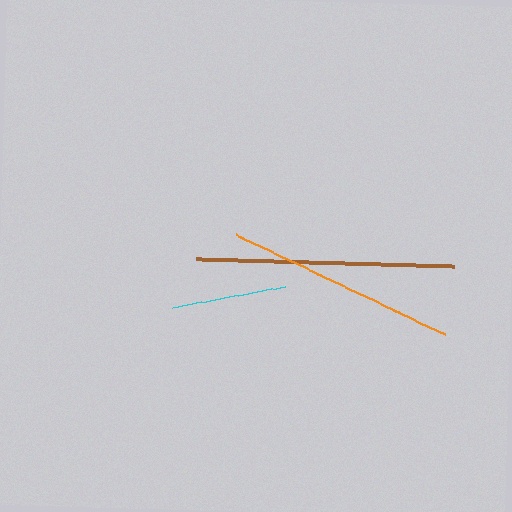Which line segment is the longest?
The brown line is the longest at approximately 258 pixels.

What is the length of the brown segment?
The brown segment is approximately 258 pixels long.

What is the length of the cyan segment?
The cyan segment is approximately 114 pixels long.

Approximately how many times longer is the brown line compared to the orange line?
The brown line is approximately 1.1 times the length of the orange line.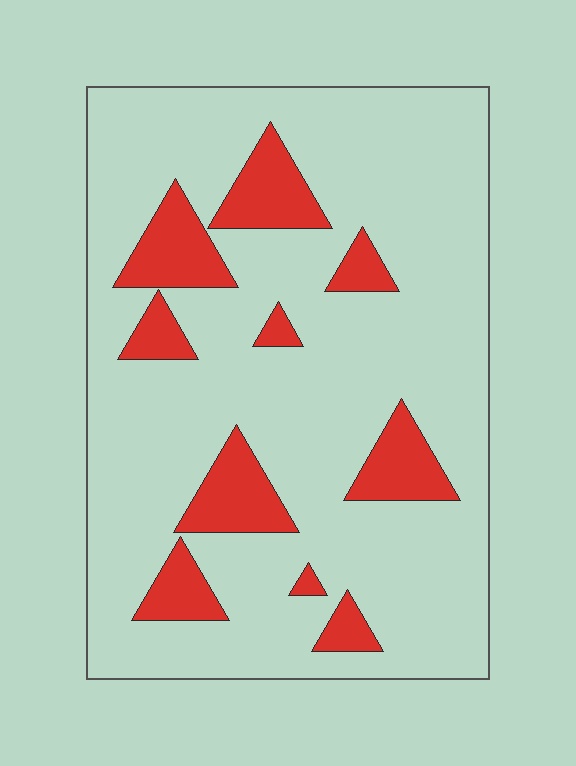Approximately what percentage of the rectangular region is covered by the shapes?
Approximately 15%.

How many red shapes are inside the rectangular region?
10.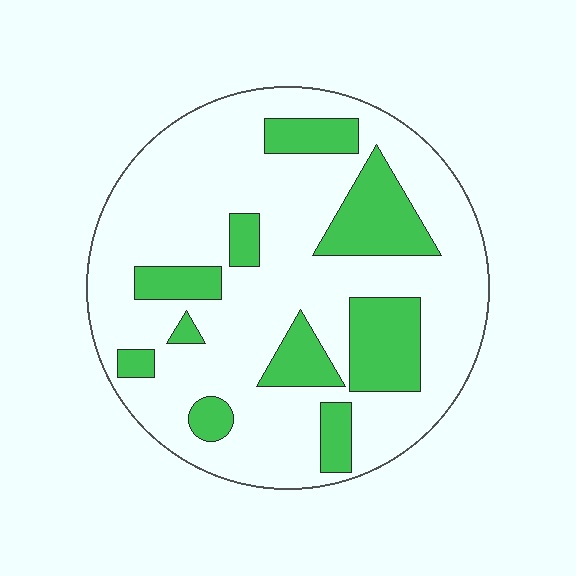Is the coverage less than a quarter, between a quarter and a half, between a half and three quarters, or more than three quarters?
Less than a quarter.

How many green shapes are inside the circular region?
10.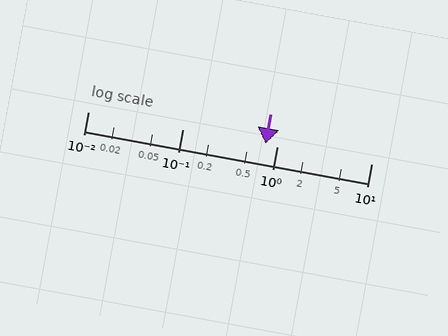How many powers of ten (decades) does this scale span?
The scale spans 3 decades, from 0.01 to 10.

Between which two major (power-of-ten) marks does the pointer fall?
The pointer is between 0.1 and 1.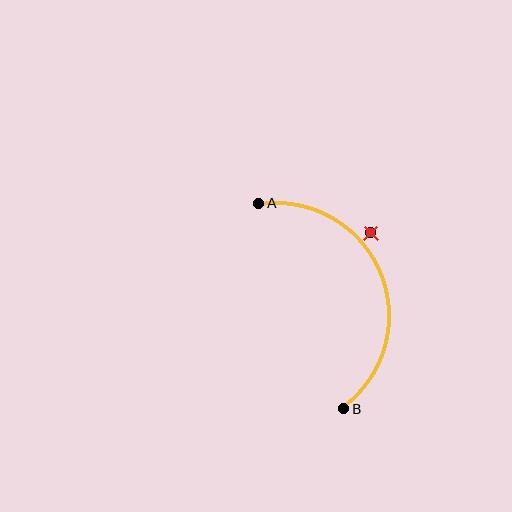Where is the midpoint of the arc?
The arc midpoint is the point on the curve farthest from the straight line joining A and B. It sits to the right of that line.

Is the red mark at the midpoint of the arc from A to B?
No — the red mark does not lie on the arc at all. It sits slightly outside the curve.